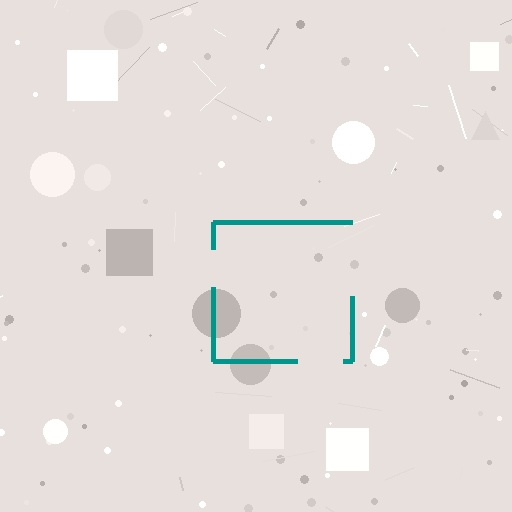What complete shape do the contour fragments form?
The contour fragments form a square.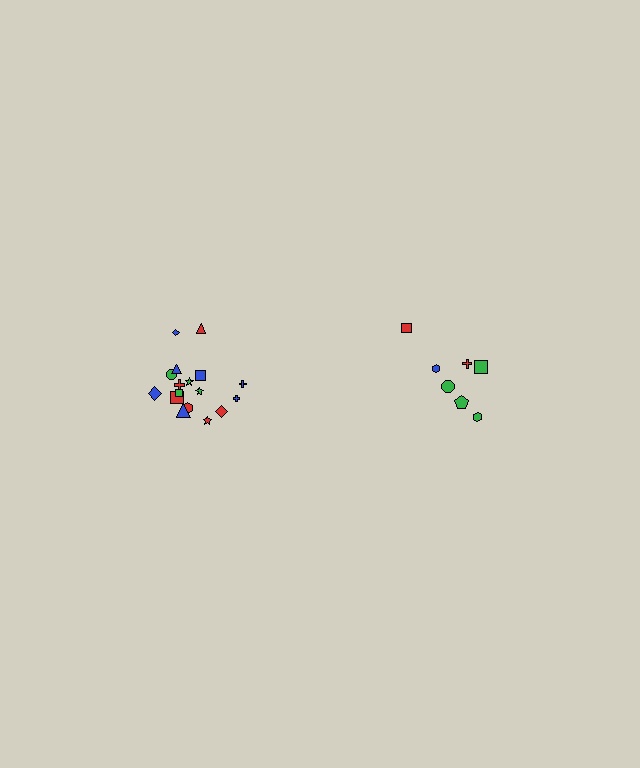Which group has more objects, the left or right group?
The left group.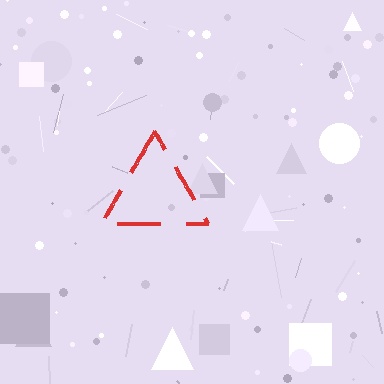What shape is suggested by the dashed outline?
The dashed outline suggests a triangle.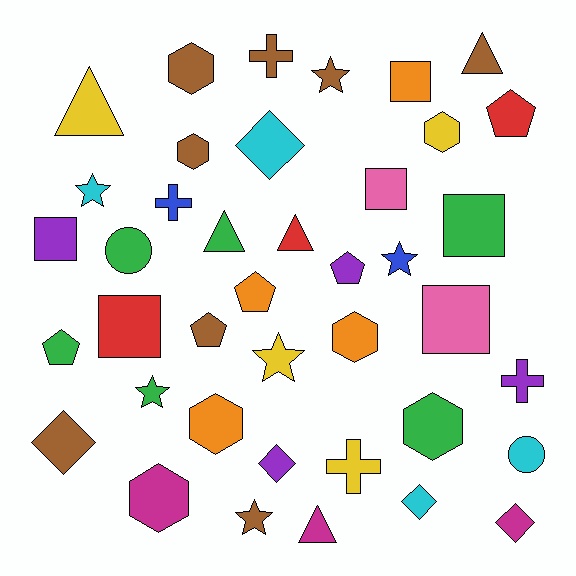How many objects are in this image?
There are 40 objects.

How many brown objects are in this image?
There are 8 brown objects.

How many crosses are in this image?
There are 4 crosses.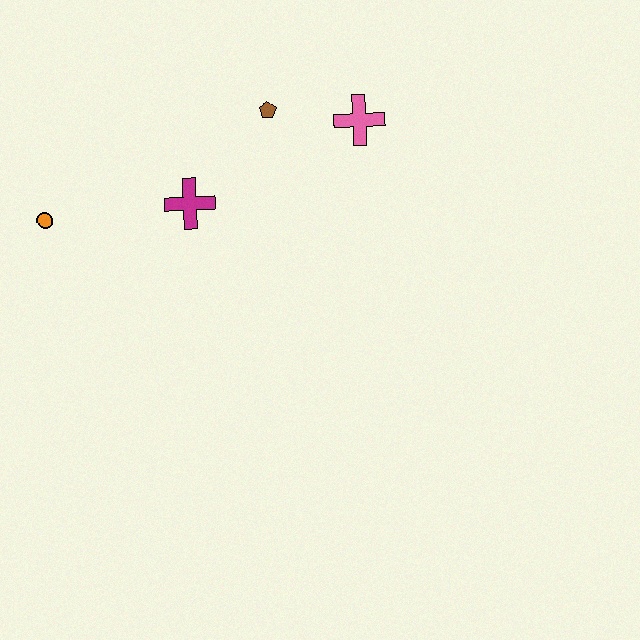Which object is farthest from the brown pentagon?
The orange circle is farthest from the brown pentagon.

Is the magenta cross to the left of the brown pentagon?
Yes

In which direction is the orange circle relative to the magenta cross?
The orange circle is to the left of the magenta cross.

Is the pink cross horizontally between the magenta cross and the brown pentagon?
No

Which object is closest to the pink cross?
The brown pentagon is closest to the pink cross.